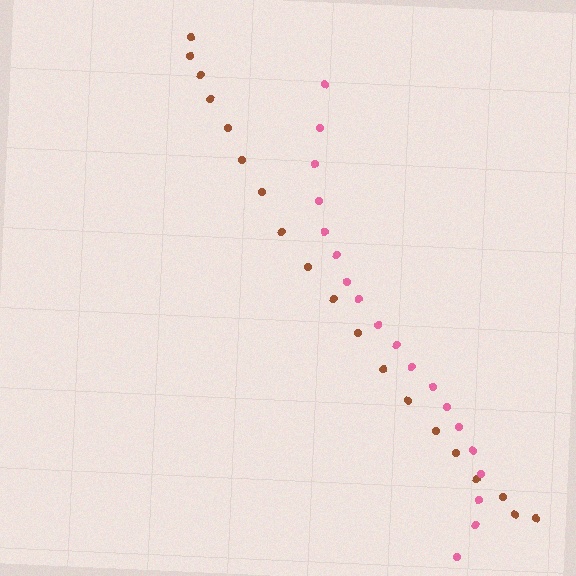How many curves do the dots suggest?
There are 2 distinct paths.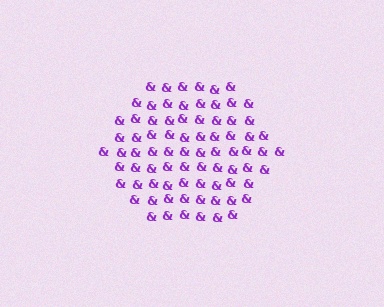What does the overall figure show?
The overall figure shows a hexagon.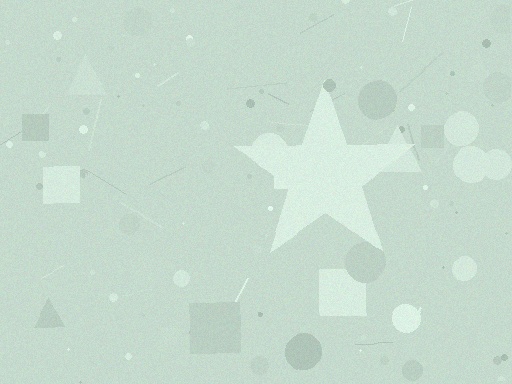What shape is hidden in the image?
A star is hidden in the image.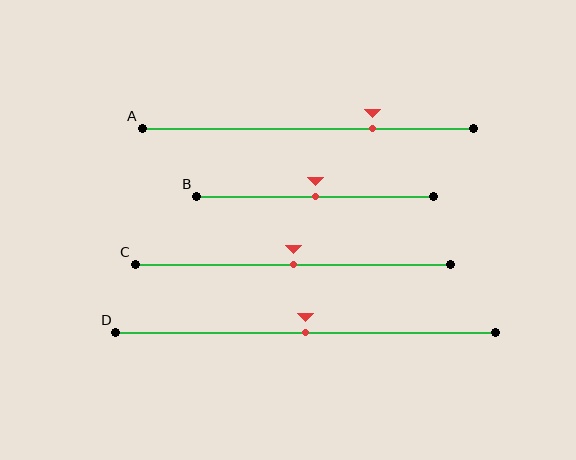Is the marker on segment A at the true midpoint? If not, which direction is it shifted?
No, the marker on segment A is shifted to the right by about 20% of the segment length.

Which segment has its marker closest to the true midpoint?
Segment B has its marker closest to the true midpoint.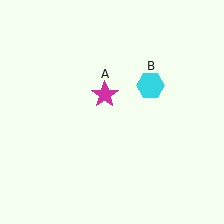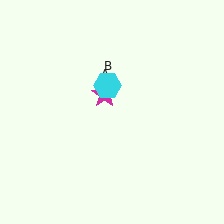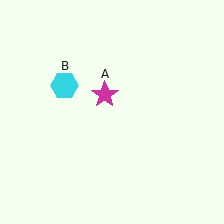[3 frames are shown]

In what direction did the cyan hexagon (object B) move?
The cyan hexagon (object B) moved left.